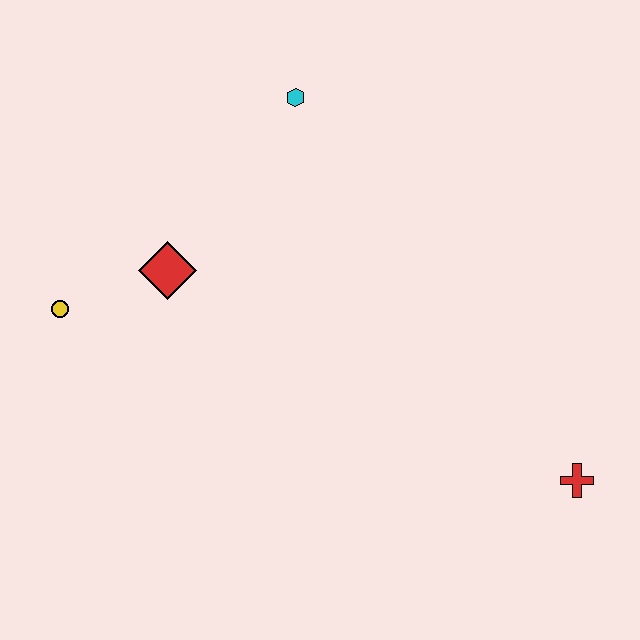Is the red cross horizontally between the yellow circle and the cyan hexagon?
No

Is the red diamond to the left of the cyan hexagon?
Yes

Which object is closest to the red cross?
The red diamond is closest to the red cross.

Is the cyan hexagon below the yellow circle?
No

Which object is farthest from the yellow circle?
The red cross is farthest from the yellow circle.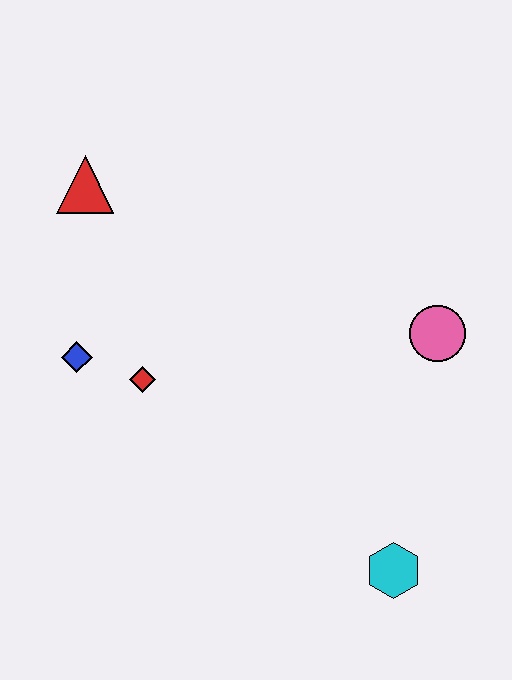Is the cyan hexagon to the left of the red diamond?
No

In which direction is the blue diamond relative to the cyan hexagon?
The blue diamond is to the left of the cyan hexagon.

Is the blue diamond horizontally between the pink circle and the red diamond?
No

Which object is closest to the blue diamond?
The red diamond is closest to the blue diamond.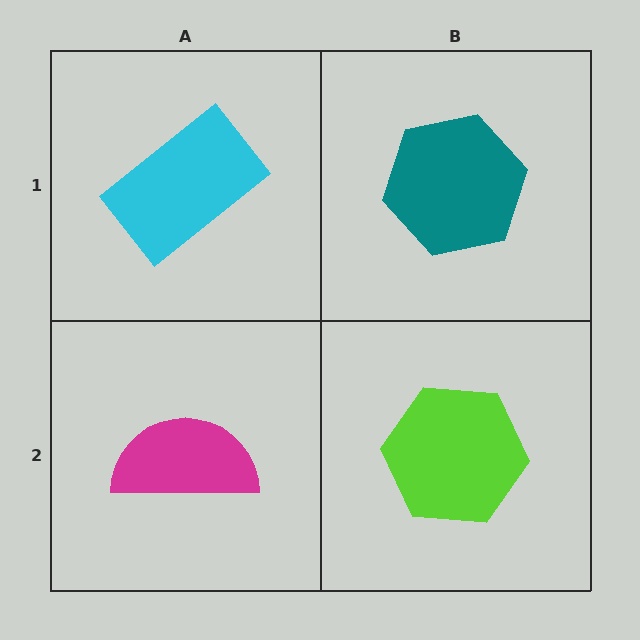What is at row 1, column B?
A teal hexagon.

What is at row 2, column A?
A magenta semicircle.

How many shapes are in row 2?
2 shapes.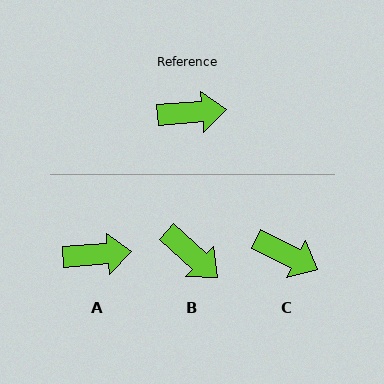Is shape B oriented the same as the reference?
No, it is off by about 47 degrees.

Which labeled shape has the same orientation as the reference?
A.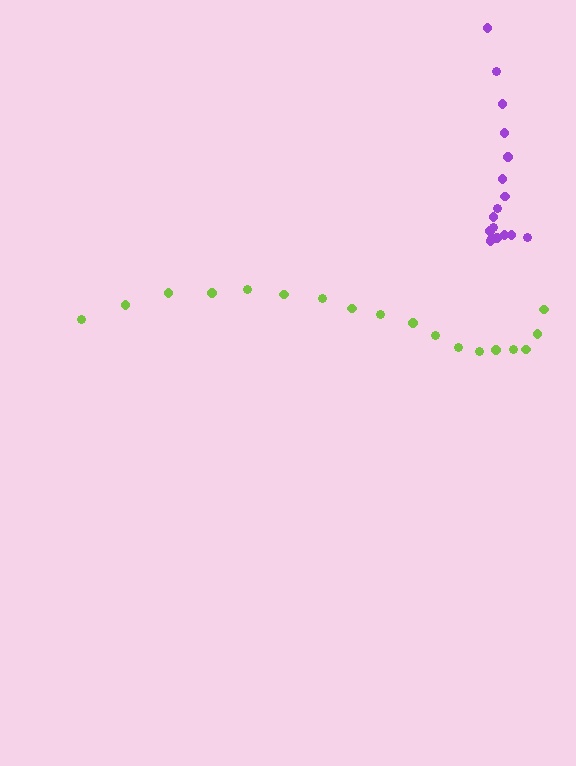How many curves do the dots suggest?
There are 2 distinct paths.